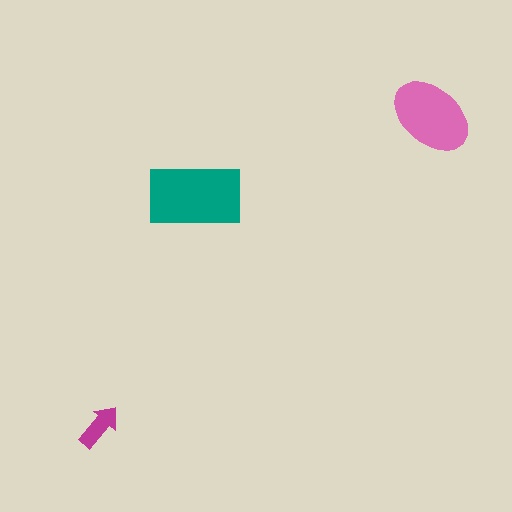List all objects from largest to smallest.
The teal rectangle, the pink ellipse, the magenta arrow.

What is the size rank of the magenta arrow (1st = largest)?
3rd.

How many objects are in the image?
There are 3 objects in the image.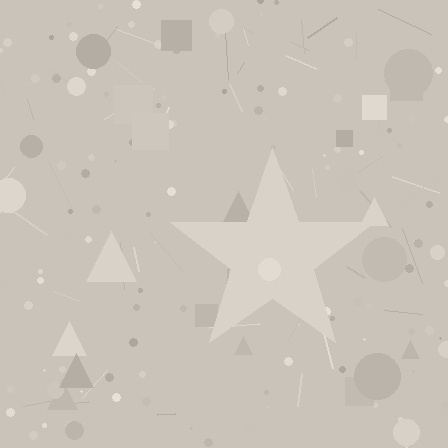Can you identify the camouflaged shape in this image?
The camouflaged shape is a star.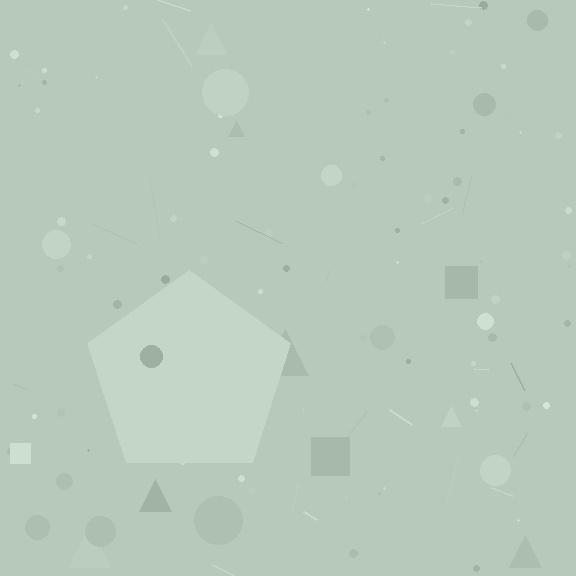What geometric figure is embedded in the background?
A pentagon is embedded in the background.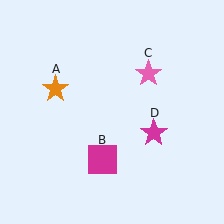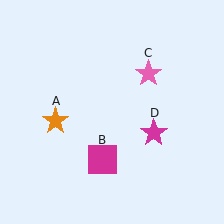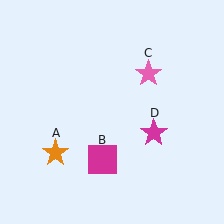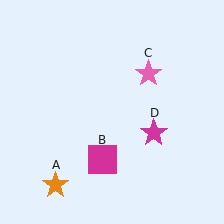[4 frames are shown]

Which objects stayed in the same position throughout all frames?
Magenta square (object B) and pink star (object C) and magenta star (object D) remained stationary.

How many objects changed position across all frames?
1 object changed position: orange star (object A).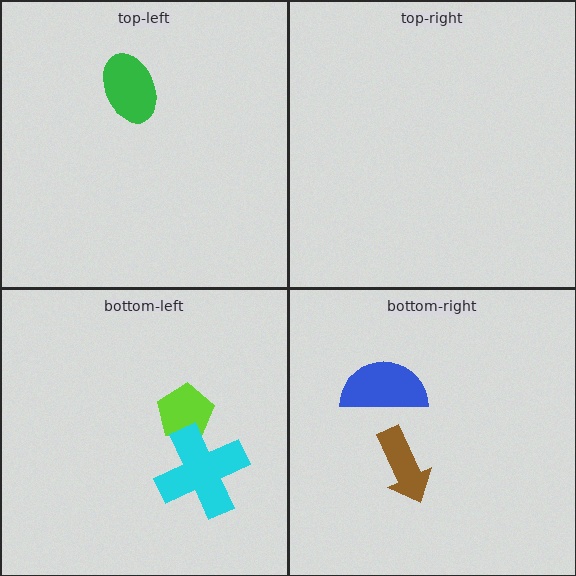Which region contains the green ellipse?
The top-left region.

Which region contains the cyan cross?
The bottom-left region.